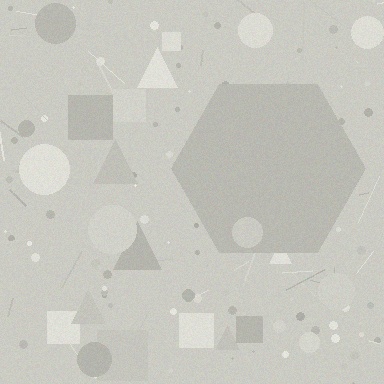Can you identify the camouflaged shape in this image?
The camouflaged shape is a hexagon.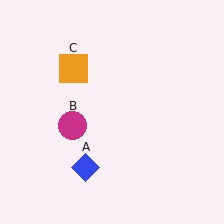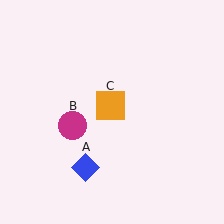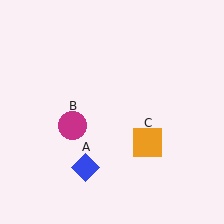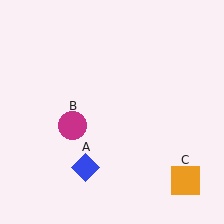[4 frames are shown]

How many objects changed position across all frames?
1 object changed position: orange square (object C).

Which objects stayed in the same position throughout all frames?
Blue diamond (object A) and magenta circle (object B) remained stationary.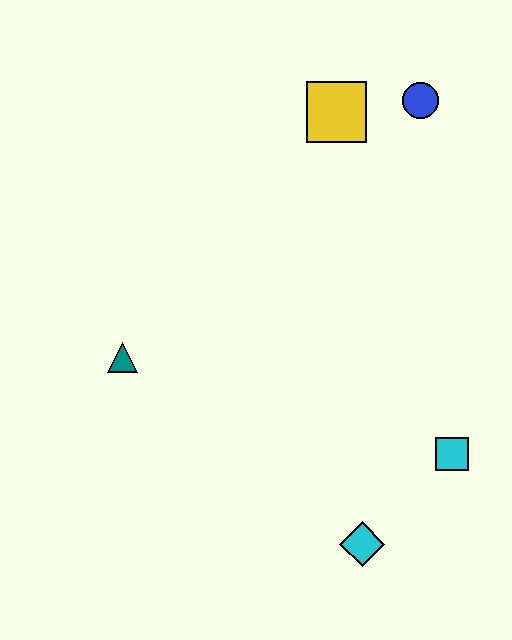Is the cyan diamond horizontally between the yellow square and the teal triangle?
No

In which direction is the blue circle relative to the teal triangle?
The blue circle is to the right of the teal triangle.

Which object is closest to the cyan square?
The cyan diamond is closest to the cyan square.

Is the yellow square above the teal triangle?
Yes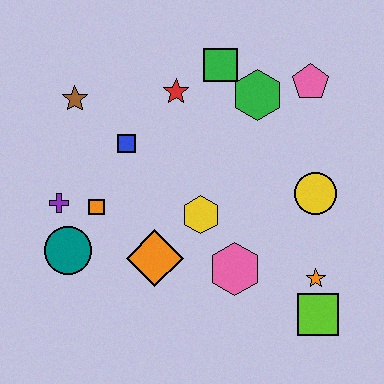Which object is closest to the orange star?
The lime square is closest to the orange star.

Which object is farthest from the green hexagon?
The teal circle is farthest from the green hexagon.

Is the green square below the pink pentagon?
No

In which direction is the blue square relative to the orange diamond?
The blue square is above the orange diamond.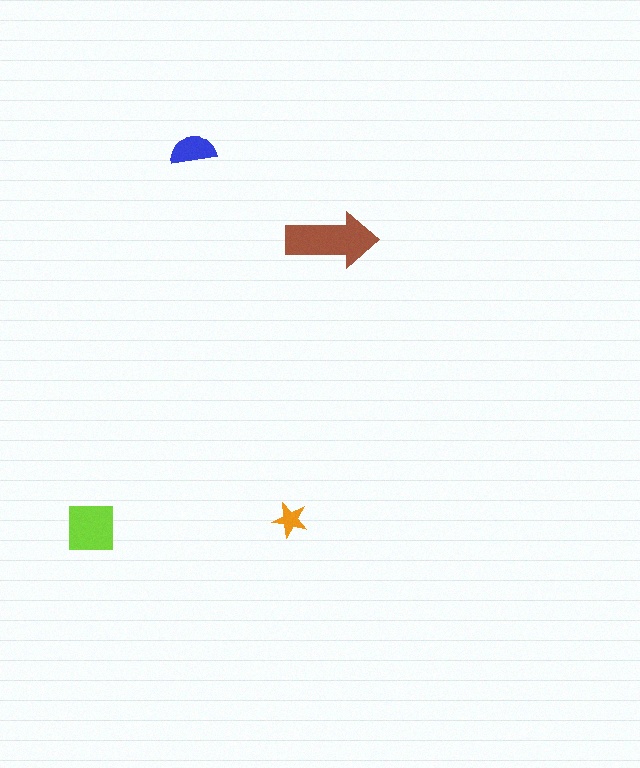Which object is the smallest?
The orange star.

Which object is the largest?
The brown arrow.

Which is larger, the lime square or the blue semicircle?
The lime square.